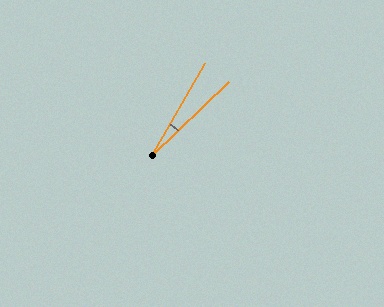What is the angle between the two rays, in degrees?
Approximately 16 degrees.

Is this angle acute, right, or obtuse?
It is acute.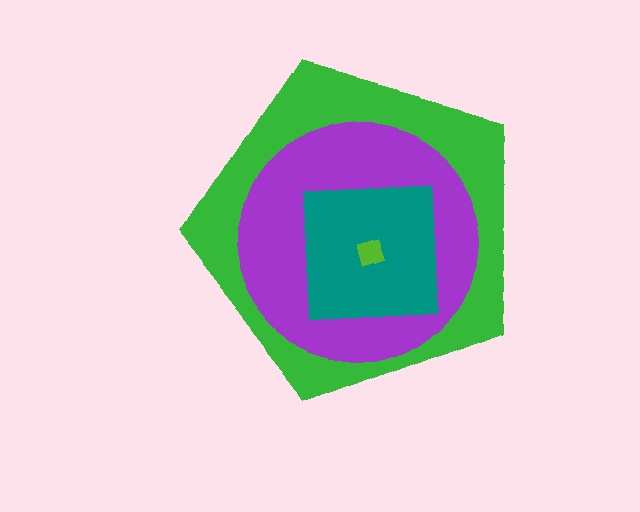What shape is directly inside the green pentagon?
The purple circle.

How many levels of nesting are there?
4.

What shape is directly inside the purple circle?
The teal square.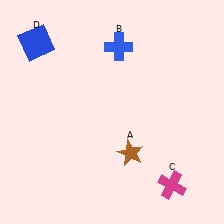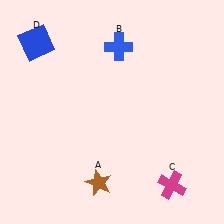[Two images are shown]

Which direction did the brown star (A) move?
The brown star (A) moved left.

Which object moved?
The brown star (A) moved left.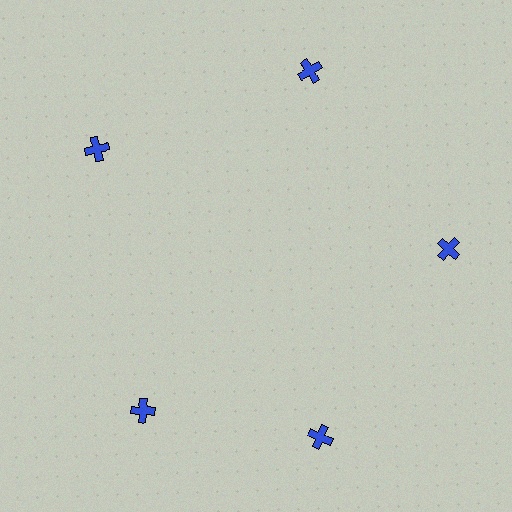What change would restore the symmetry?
The symmetry would be restored by rotating it back into even spacing with its neighbors so that all 5 crosses sit at equal angles and equal distance from the center.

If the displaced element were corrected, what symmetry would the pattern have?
It would have 5-fold rotational symmetry — the pattern would map onto itself every 72 degrees.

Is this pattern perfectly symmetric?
No. The 5 blue crosses are arranged in a ring, but one element near the 8 o'clock position is rotated out of alignment along the ring, breaking the 5-fold rotational symmetry.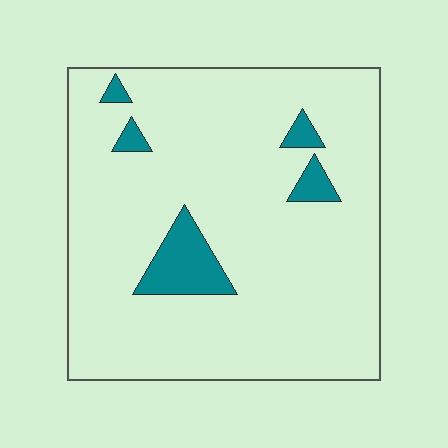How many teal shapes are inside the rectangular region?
5.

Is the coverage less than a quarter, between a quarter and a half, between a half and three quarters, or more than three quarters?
Less than a quarter.